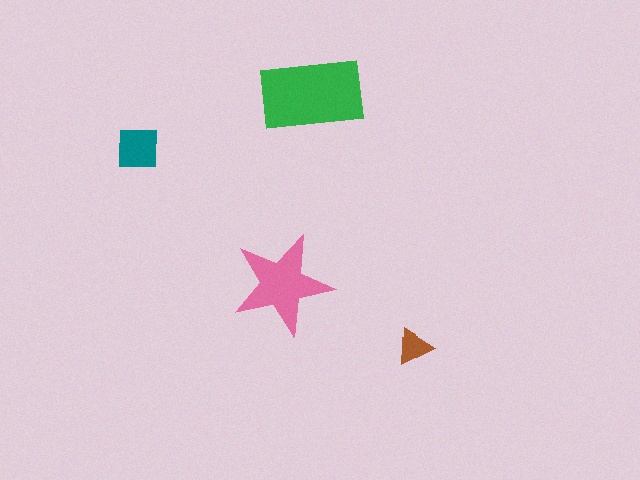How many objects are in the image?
There are 4 objects in the image.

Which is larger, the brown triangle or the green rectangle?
The green rectangle.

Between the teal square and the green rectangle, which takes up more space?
The green rectangle.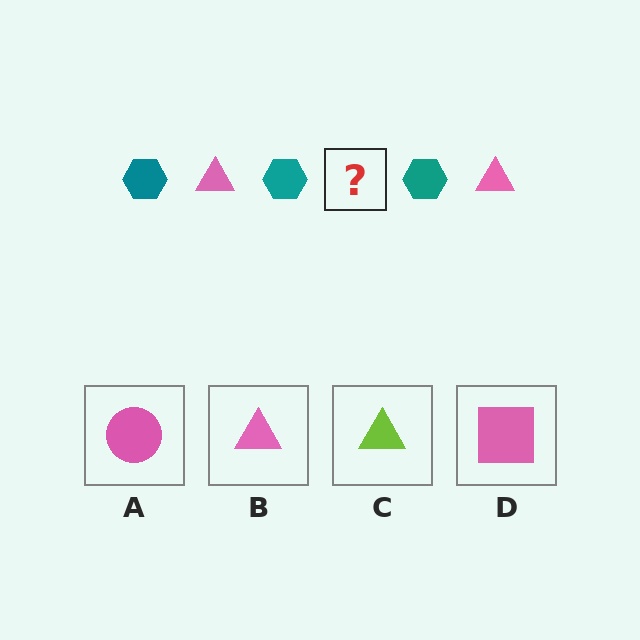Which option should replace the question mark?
Option B.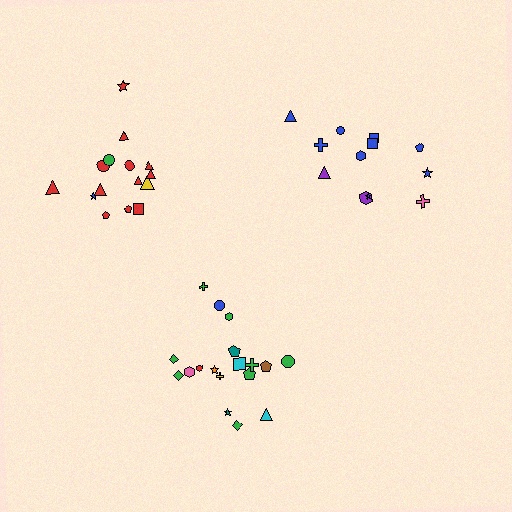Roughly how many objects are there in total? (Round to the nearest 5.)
Roughly 45 objects in total.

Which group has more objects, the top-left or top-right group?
The top-left group.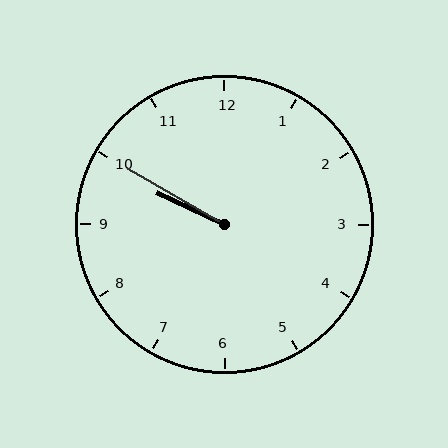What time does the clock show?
9:50.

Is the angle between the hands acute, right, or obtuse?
It is acute.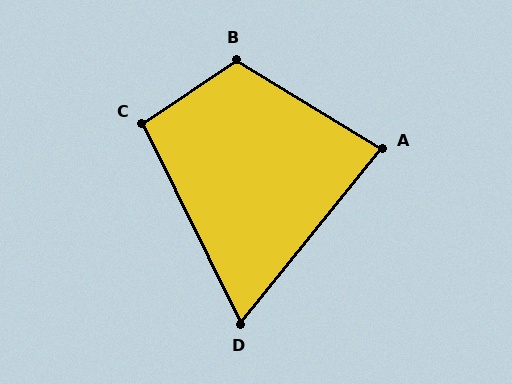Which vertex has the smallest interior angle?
D, at approximately 65 degrees.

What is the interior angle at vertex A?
Approximately 82 degrees (acute).